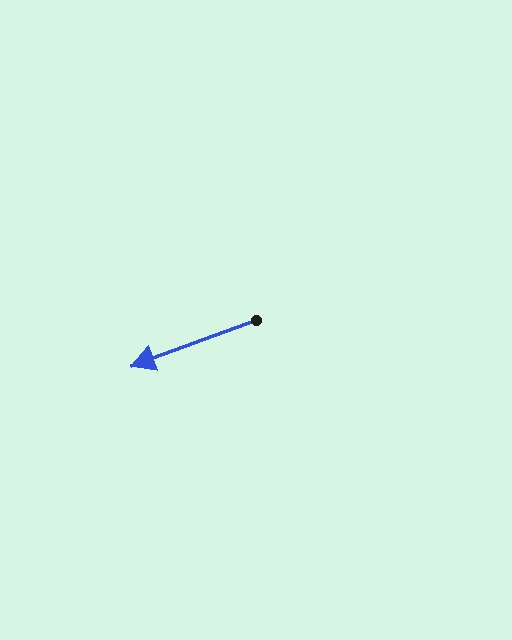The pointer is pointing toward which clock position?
Roughly 8 o'clock.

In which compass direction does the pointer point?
West.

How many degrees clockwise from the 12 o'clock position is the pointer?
Approximately 250 degrees.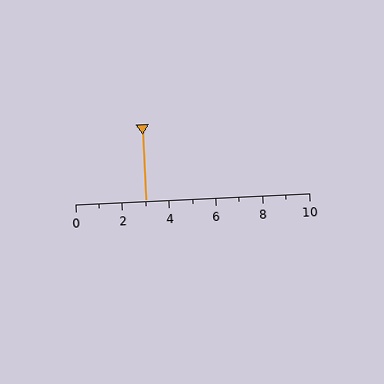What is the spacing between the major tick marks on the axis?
The major ticks are spaced 2 apart.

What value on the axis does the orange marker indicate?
The marker indicates approximately 3.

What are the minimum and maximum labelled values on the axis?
The axis runs from 0 to 10.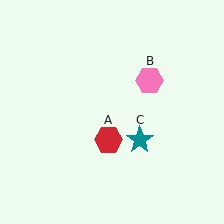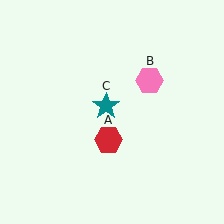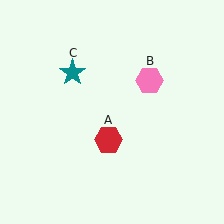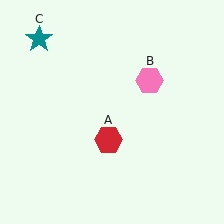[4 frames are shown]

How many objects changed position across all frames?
1 object changed position: teal star (object C).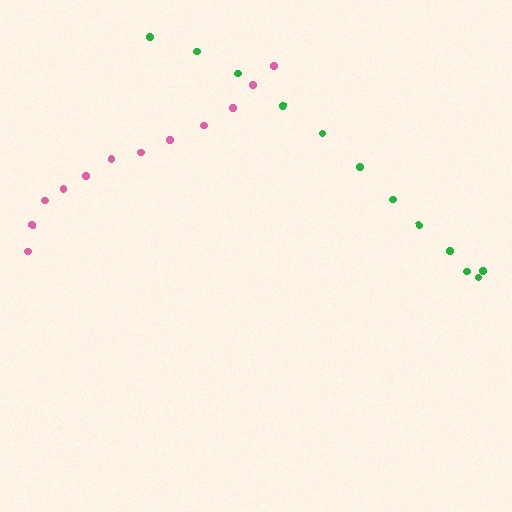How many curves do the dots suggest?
There are 2 distinct paths.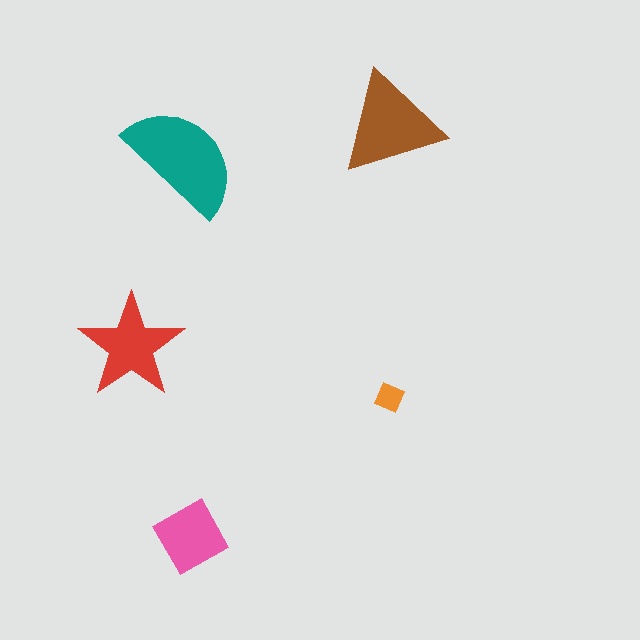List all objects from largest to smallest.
The teal semicircle, the brown triangle, the red star, the pink square, the orange diamond.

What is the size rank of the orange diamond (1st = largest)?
5th.